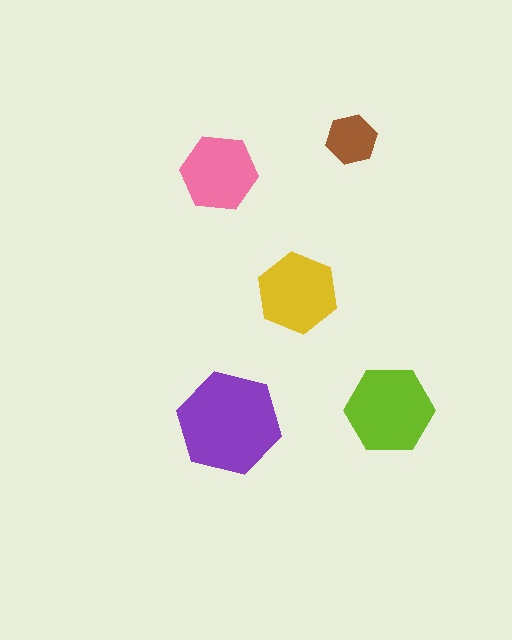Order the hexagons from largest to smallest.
the purple one, the lime one, the yellow one, the pink one, the brown one.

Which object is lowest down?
The purple hexagon is bottommost.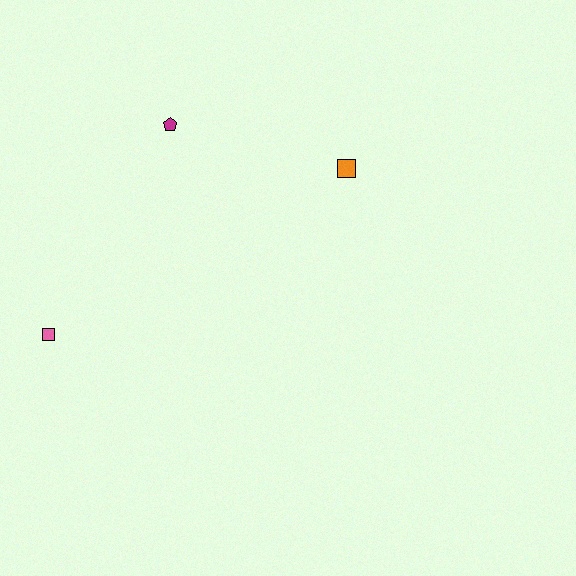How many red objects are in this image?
There are no red objects.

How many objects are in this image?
There are 3 objects.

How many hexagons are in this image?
There are no hexagons.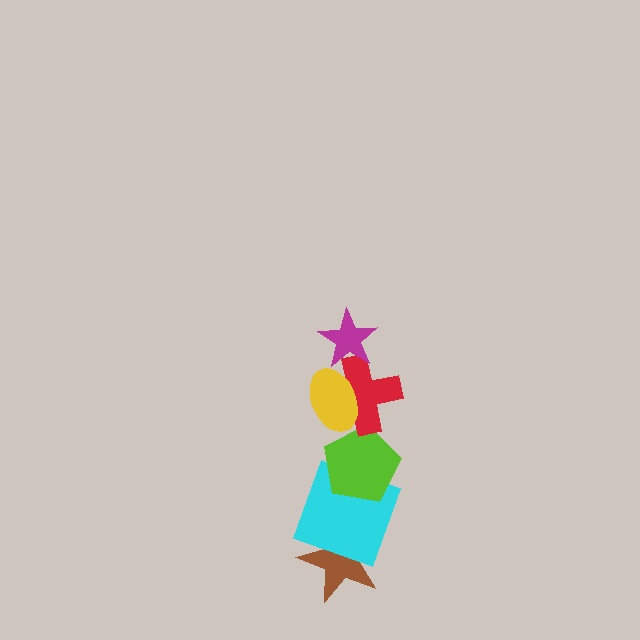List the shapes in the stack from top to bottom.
From top to bottom: the magenta star, the yellow ellipse, the red cross, the lime pentagon, the cyan square, the brown star.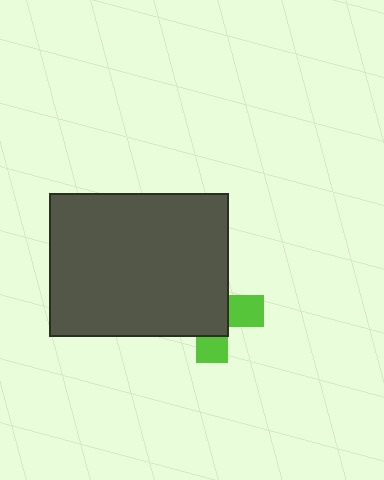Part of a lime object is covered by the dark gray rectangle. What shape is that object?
It is a cross.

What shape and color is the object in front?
The object in front is a dark gray rectangle.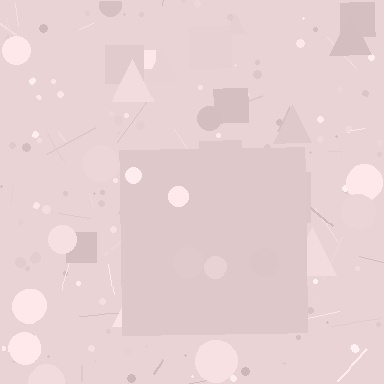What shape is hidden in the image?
A square is hidden in the image.